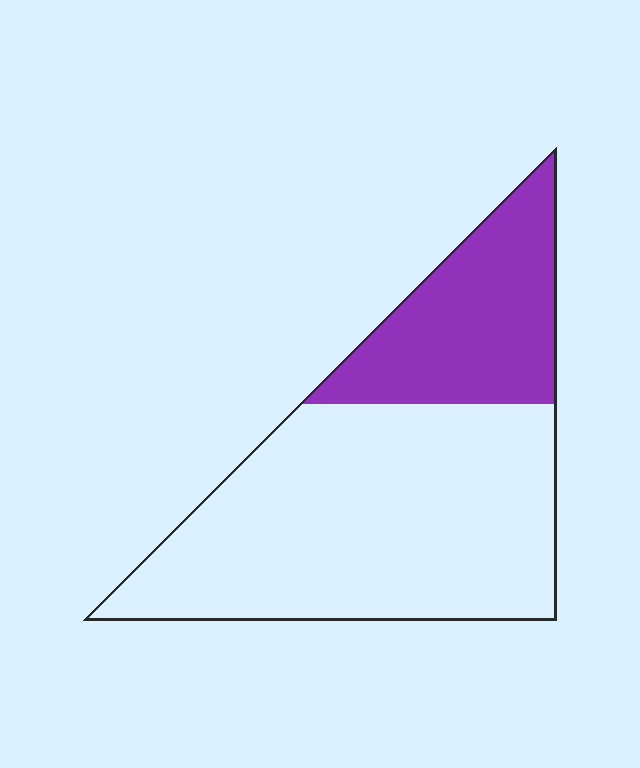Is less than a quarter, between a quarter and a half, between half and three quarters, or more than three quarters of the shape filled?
Between a quarter and a half.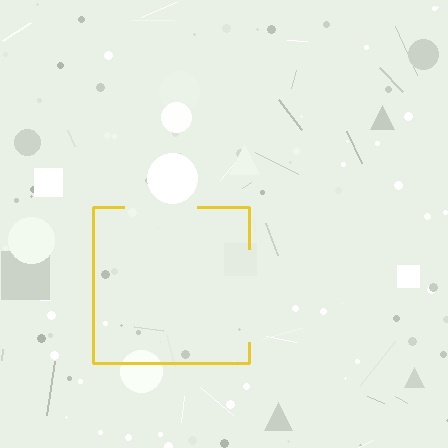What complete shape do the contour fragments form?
The contour fragments form a square.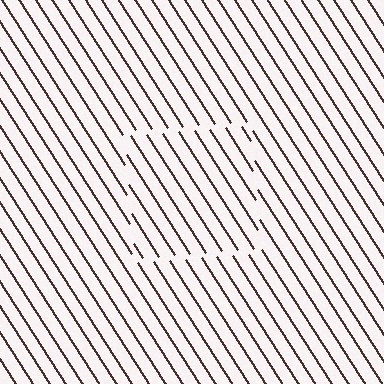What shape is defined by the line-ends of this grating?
An illusory square. The interior of the shape contains the same grating, shifted by half a period — the contour is defined by the phase discontinuity where line-ends from the inner and outer gratings abut.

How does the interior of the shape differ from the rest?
The interior of the shape contains the same grating, shifted by half a period — the contour is defined by the phase discontinuity where line-ends from the inner and outer gratings abut.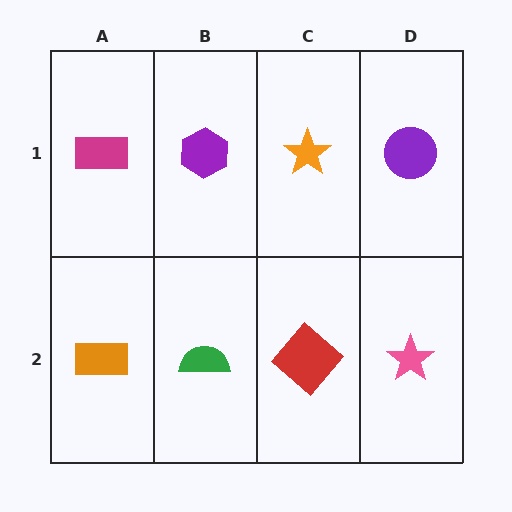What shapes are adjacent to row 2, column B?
A purple hexagon (row 1, column B), an orange rectangle (row 2, column A), a red diamond (row 2, column C).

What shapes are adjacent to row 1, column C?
A red diamond (row 2, column C), a purple hexagon (row 1, column B), a purple circle (row 1, column D).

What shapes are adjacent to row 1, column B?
A green semicircle (row 2, column B), a magenta rectangle (row 1, column A), an orange star (row 1, column C).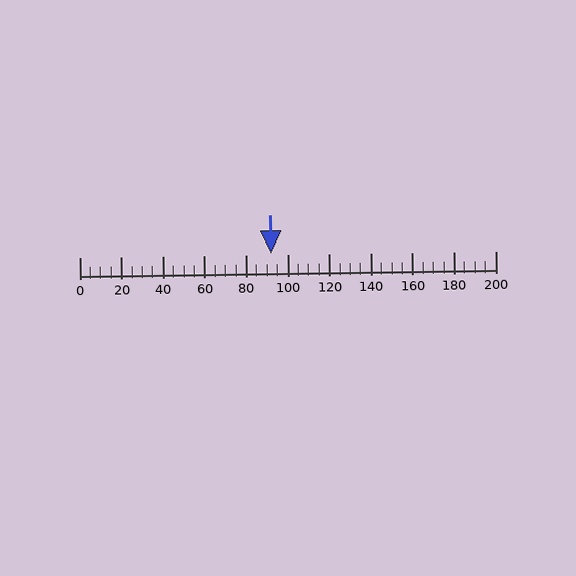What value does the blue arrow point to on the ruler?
The blue arrow points to approximately 92.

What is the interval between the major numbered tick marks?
The major tick marks are spaced 20 units apart.